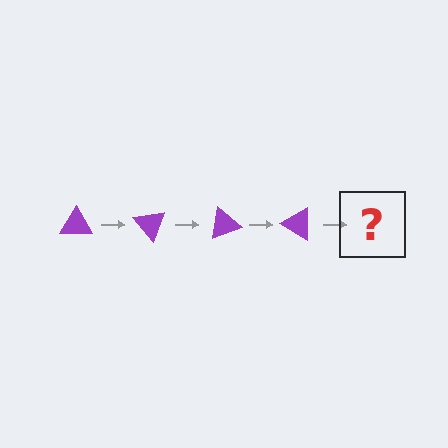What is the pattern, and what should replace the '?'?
The pattern is that the triangle rotates 50 degrees each step. The '?' should be a purple triangle rotated 200 degrees.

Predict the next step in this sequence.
The next step is a purple triangle rotated 200 degrees.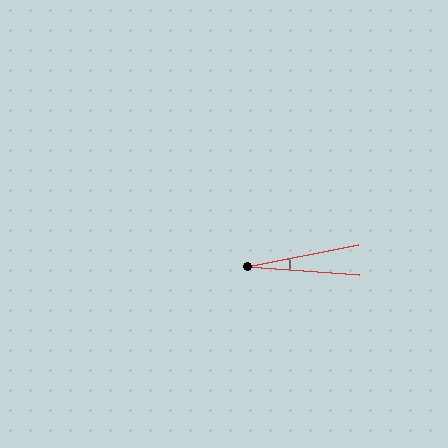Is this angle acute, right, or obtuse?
It is acute.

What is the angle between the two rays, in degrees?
Approximately 15 degrees.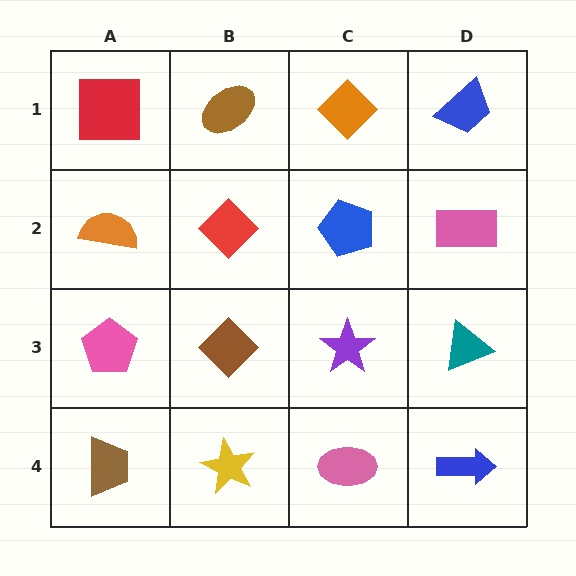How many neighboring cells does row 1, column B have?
3.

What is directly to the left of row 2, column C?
A red diamond.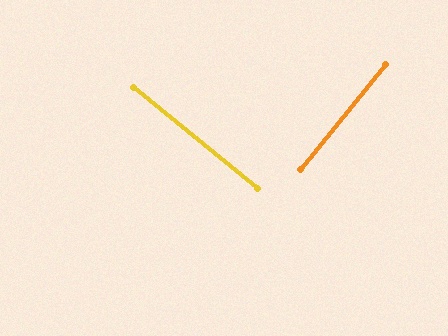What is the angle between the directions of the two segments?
Approximately 90 degrees.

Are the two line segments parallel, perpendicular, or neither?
Perpendicular — they meet at approximately 90°.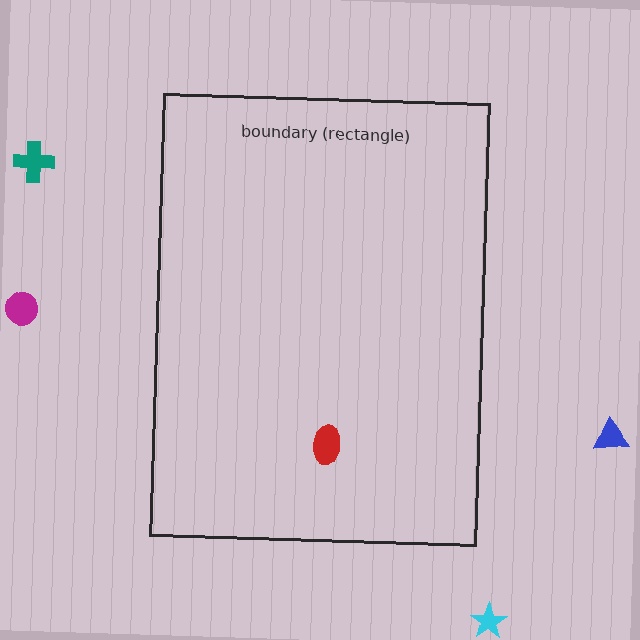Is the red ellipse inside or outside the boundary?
Inside.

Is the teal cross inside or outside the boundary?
Outside.